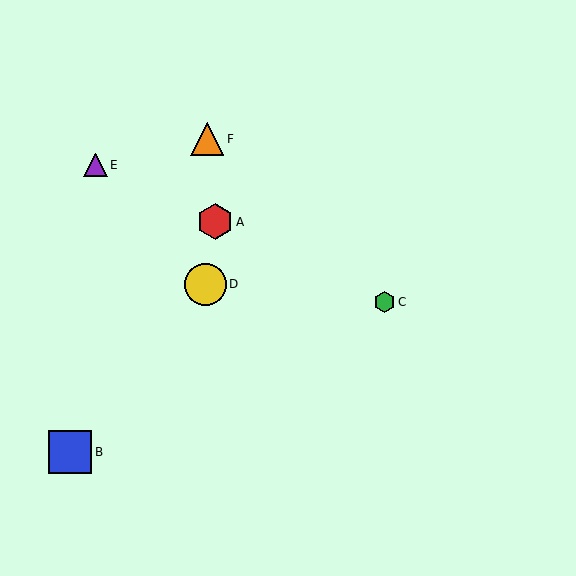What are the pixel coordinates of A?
Object A is at (215, 222).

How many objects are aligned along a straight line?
3 objects (A, C, E) are aligned along a straight line.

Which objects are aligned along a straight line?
Objects A, C, E are aligned along a straight line.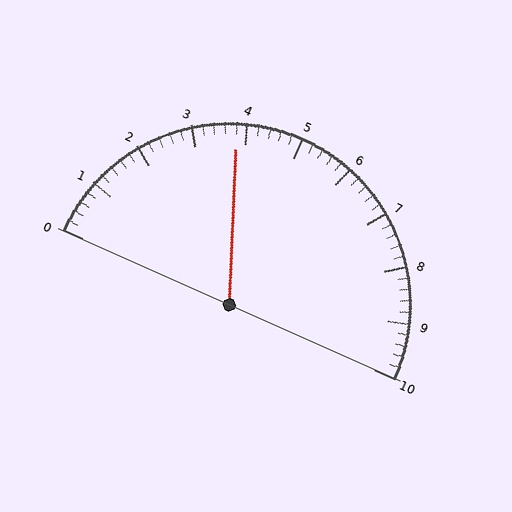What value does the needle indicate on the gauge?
The needle indicates approximately 3.8.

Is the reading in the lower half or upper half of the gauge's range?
The reading is in the lower half of the range (0 to 10).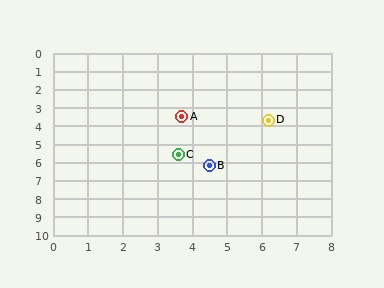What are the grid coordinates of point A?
Point A is at approximately (3.7, 3.5).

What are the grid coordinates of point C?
Point C is at approximately (3.6, 5.6).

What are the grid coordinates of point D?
Point D is at approximately (6.2, 3.7).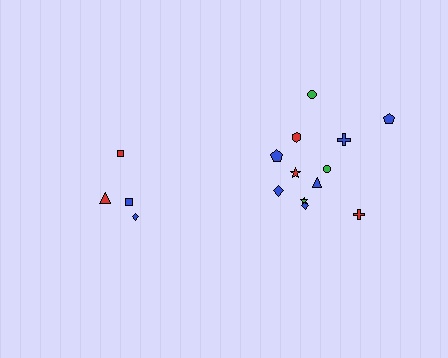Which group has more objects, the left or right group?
The right group.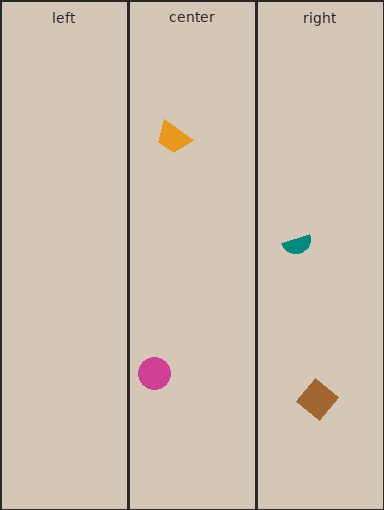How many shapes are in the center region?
2.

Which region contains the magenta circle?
The center region.